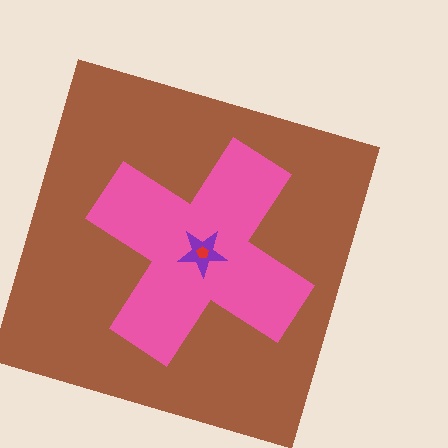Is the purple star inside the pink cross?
Yes.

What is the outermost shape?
The brown square.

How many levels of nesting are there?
4.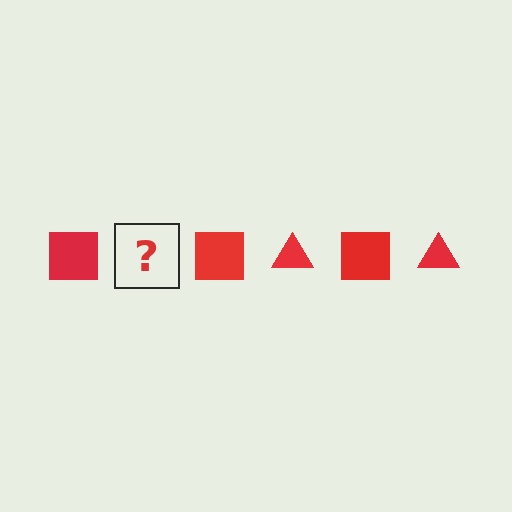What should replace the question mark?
The question mark should be replaced with a red triangle.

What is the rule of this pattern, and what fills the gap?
The rule is that the pattern cycles through square, triangle shapes in red. The gap should be filled with a red triangle.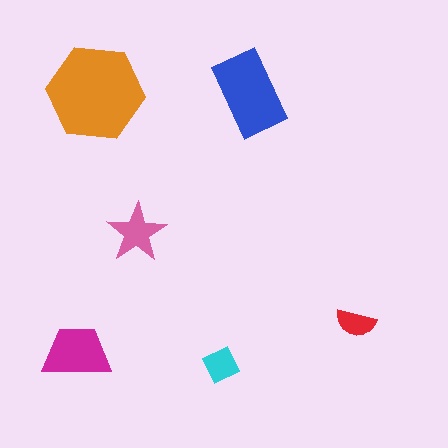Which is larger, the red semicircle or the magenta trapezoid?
The magenta trapezoid.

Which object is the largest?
The orange hexagon.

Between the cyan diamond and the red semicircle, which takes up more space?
The cyan diamond.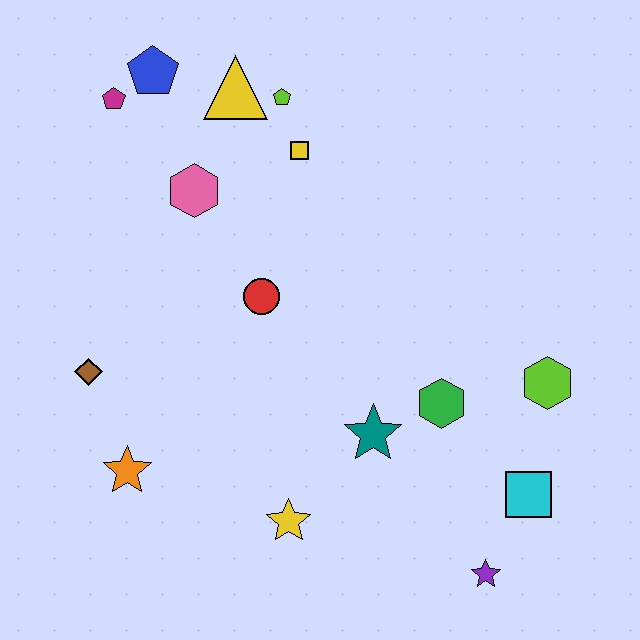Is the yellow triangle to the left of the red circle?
Yes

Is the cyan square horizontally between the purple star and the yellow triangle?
No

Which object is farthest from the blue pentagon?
The purple star is farthest from the blue pentagon.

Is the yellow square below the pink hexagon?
No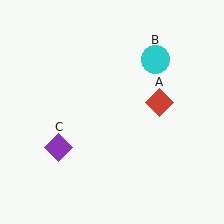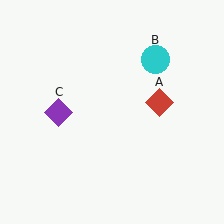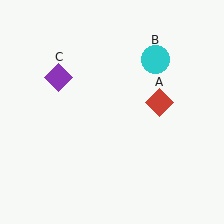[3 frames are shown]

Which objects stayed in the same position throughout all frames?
Red diamond (object A) and cyan circle (object B) remained stationary.